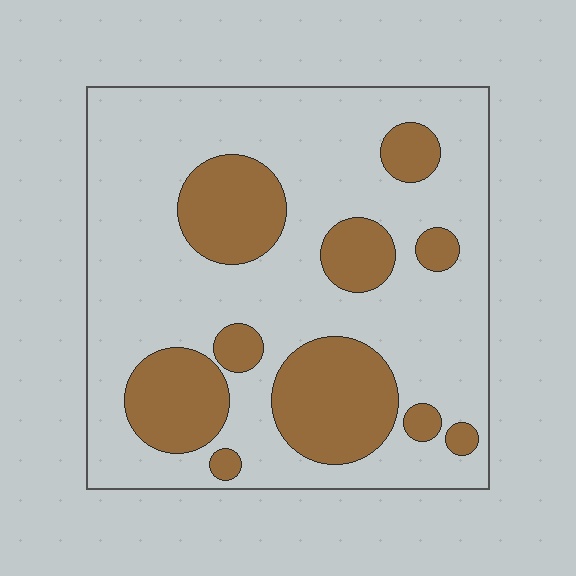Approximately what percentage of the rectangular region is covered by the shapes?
Approximately 30%.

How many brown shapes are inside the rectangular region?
10.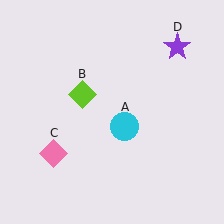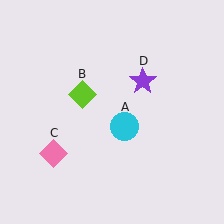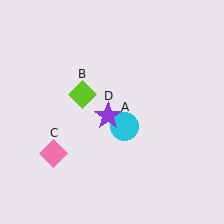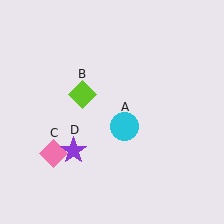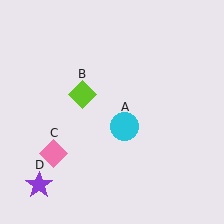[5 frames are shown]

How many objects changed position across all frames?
1 object changed position: purple star (object D).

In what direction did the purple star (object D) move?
The purple star (object D) moved down and to the left.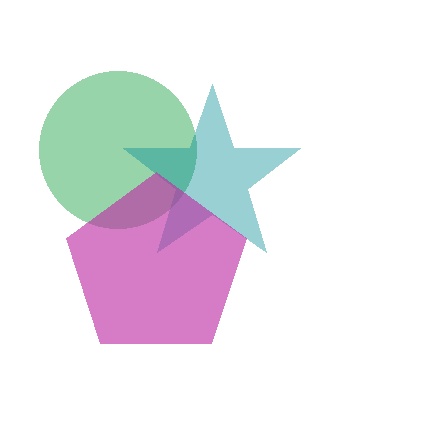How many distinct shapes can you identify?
There are 3 distinct shapes: a green circle, a teal star, a magenta pentagon.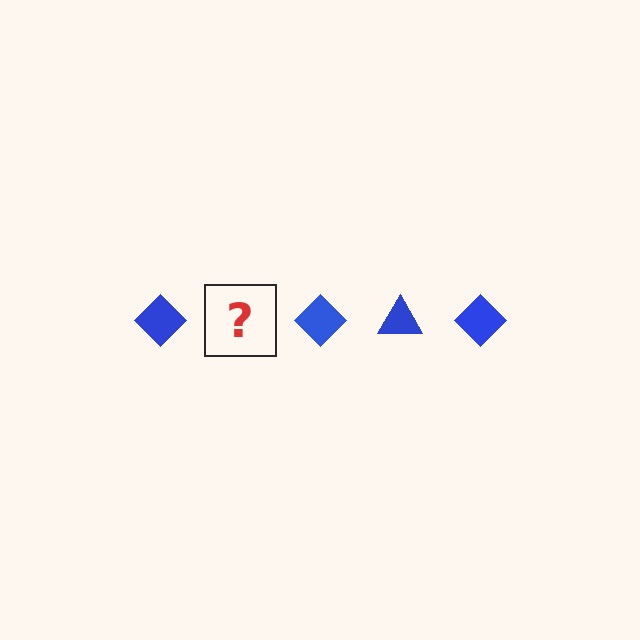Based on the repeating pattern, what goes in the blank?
The blank should be a blue triangle.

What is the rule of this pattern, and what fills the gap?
The rule is that the pattern cycles through diamond, triangle shapes in blue. The gap should be filled with a blue triangle.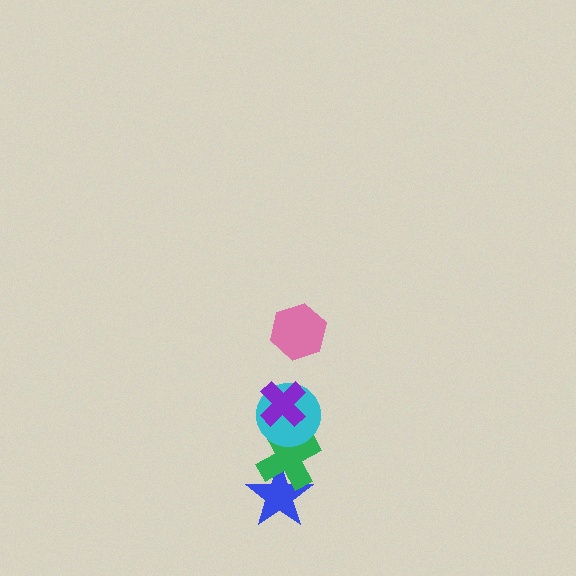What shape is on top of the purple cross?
The pink hexagon is on top of the purple cross.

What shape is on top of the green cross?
The cyan circle is on top of the green cross.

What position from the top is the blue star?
The blue star is 5th from the top.